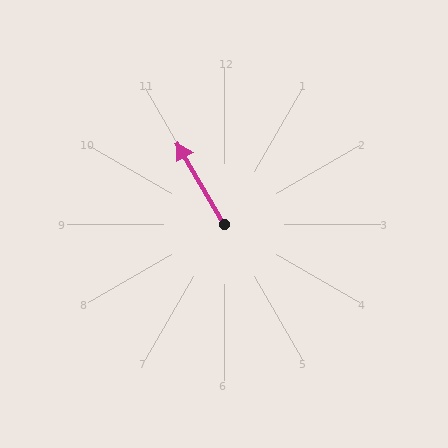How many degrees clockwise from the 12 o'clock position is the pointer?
Approximately 330 degrees.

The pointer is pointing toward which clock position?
Roughly 11 o'clock.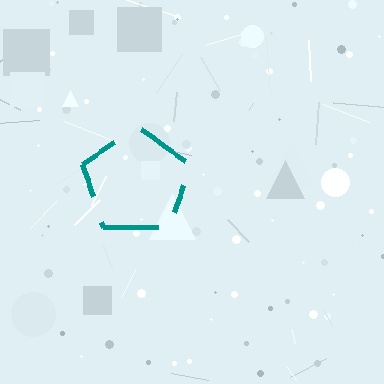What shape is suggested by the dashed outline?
The dashed outline suggests a pentagon.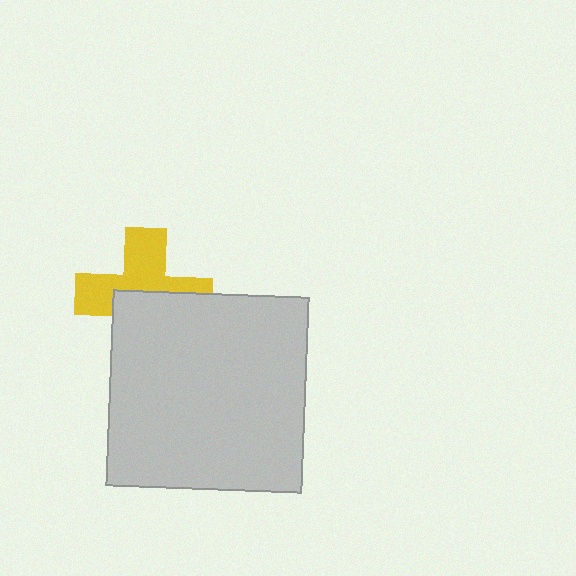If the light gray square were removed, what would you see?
You would see the complete yellow cross.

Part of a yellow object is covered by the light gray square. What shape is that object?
It is a cross.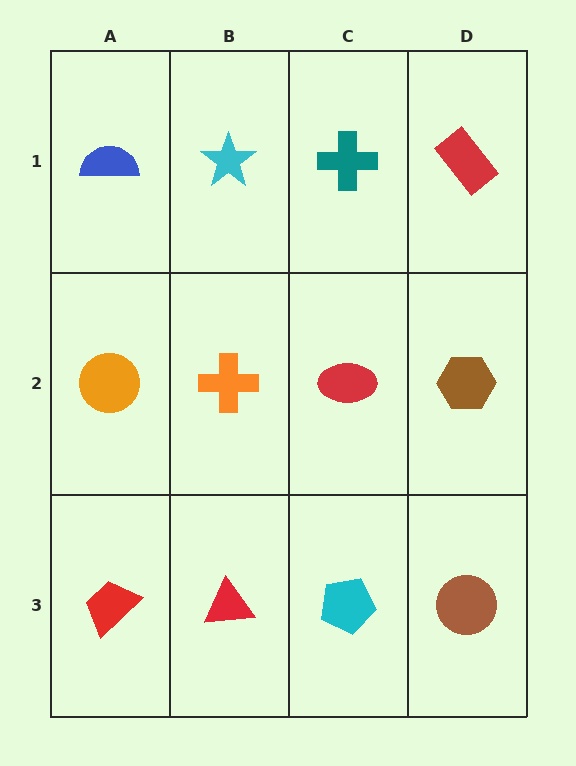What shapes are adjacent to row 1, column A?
An orange circle (row 2, column A), a cyan star (row 1, column B).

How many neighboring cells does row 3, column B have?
3.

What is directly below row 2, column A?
A red trapezoid.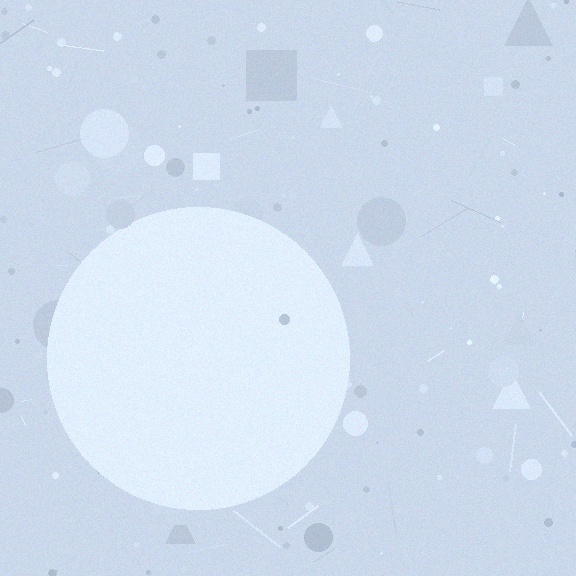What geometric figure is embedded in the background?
A circle is embedded in the background.